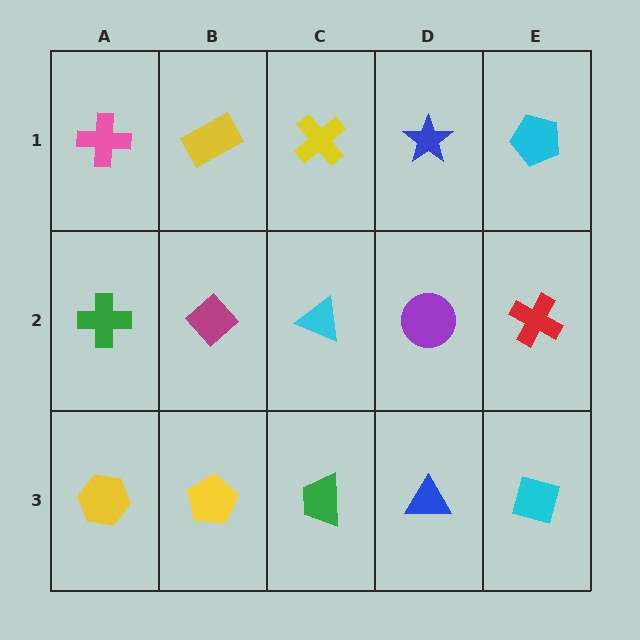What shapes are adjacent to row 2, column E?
A cyan pentagon (row 1, column E), a cyan square (row 3, column E), a purple circle (row 2, column D).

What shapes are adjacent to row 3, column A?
A green cross (row 2, column A), a yellow pentagon (row 3, column B).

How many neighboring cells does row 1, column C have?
3.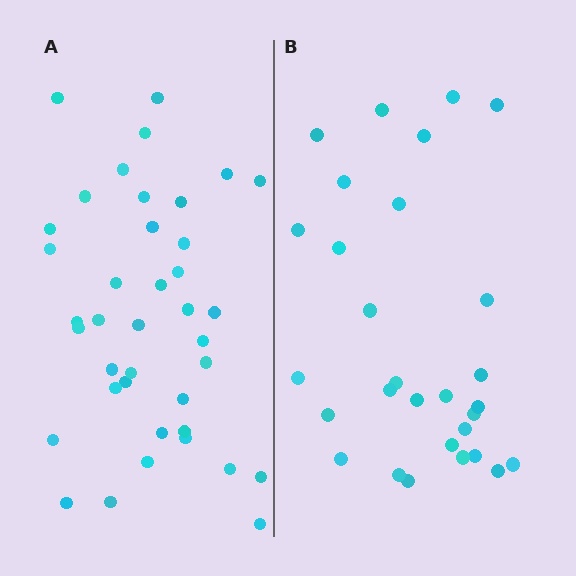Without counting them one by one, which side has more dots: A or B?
Region A (the left region) has more dots.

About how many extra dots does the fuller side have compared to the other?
Region A has roughly 10 or so more dots than region B.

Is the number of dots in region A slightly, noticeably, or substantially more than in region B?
Region A has noticeably more, but not dramatically so. The ratio is roughly 1.3 to 1.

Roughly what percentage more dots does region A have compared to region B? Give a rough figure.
About 35% more.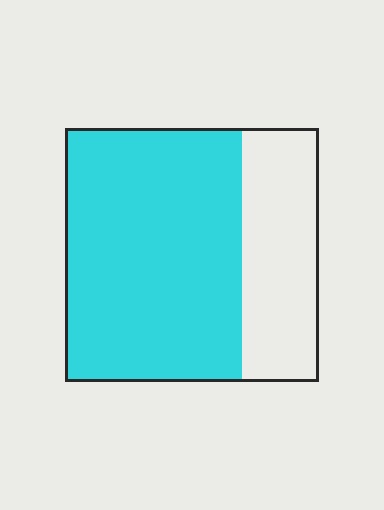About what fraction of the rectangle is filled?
About two thirds (2/3).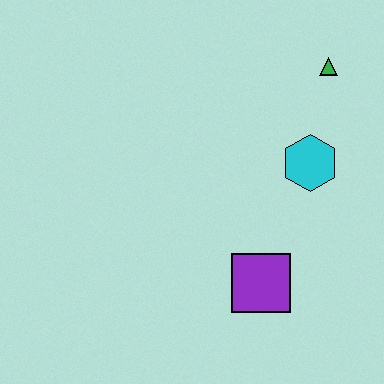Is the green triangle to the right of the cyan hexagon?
Yes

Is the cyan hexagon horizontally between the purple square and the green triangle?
Yes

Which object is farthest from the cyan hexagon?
The purple square is farthest from the cyan hexagon.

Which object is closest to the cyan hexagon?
The green triangle is closest to the cyan hexagon.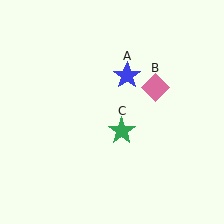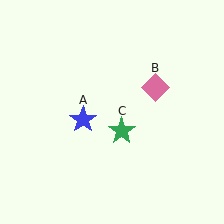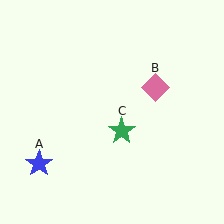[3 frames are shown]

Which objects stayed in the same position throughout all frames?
Pink diamond (object B) and green star (object C) remained stationary.